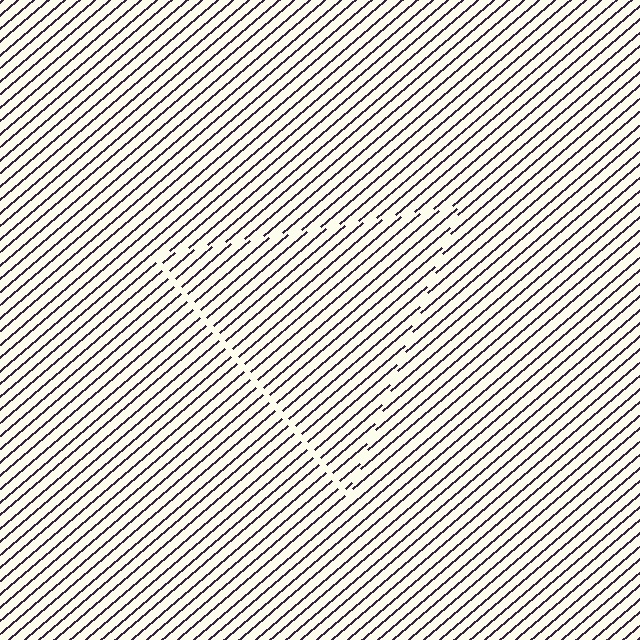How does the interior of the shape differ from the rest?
The interior of the shape contains the same grating, shifted by half a period — the contour is defined by the phase discontinuity where line-ends from the inner and outer gratings abut.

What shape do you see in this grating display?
An illusory triangle. The interior of the shape contains the same grating, shifted by half a period — the contour is defined by the phase discontinuity where line-ends from the inner and outer gratings abut.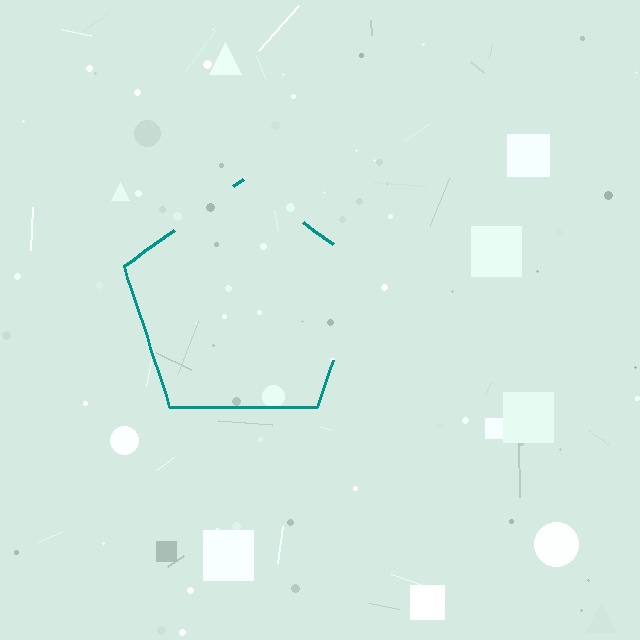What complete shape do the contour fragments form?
The contour fragments form a pentagon.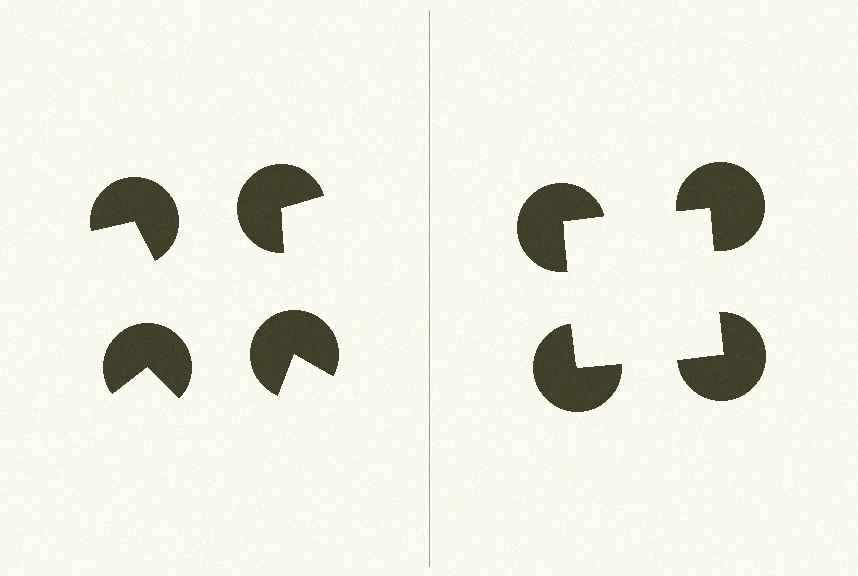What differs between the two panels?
The pac-man discs are positioned identically on both sides; only the wedge orientations differ. On the right they align to a square; on the left they are misaligned.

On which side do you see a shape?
An illusory square appears on the right side. On the left side the wedge cuts are rotated, so no coherent shape forms.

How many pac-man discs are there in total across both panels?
8 — 4 on each side.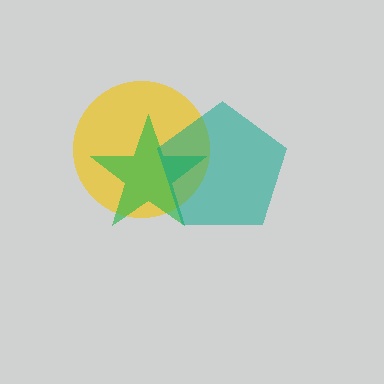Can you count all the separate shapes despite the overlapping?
Yes, there are 3 separate shapes.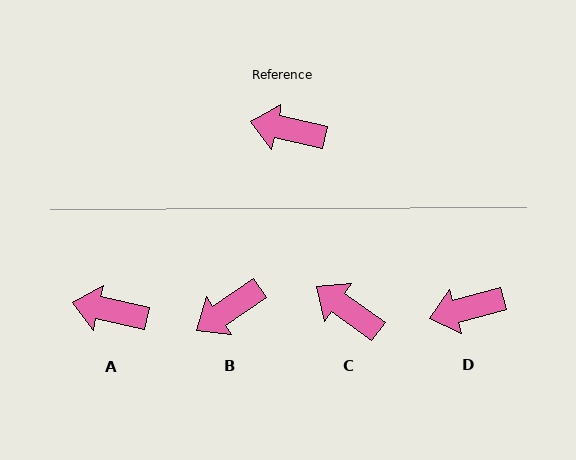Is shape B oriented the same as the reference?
No, it is off by about 46 degrees.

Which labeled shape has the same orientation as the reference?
A.